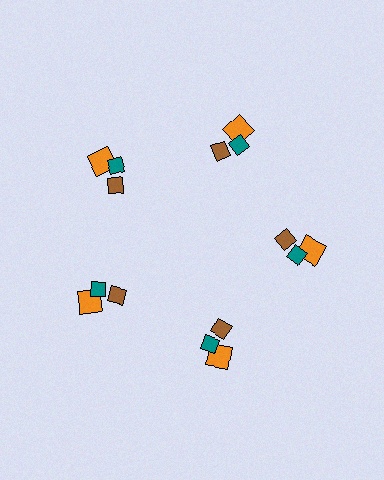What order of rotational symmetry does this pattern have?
This pattern has 5-fold rotational symmetry.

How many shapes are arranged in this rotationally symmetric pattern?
There are 15 shapes, arranged in 5 groups of 3.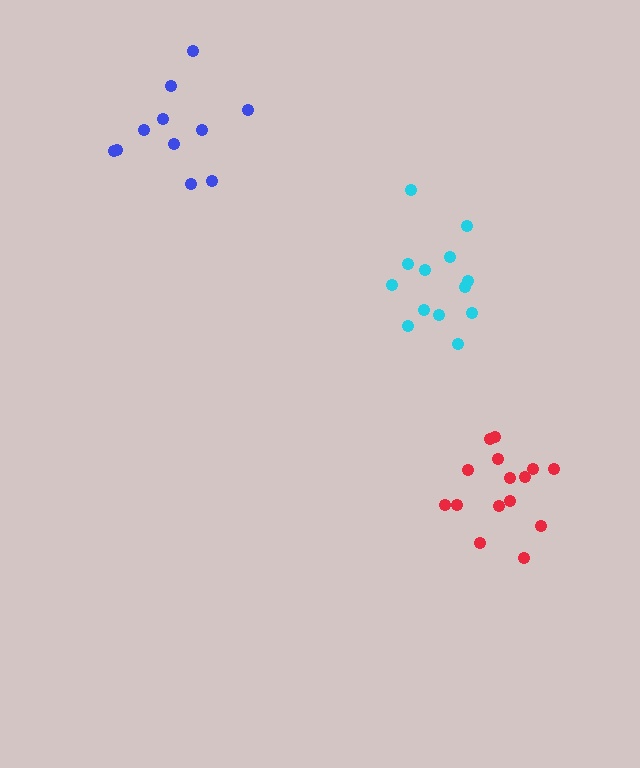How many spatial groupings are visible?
There are 3 spatial groupings.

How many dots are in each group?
Group 1: 13 dots, Group 2: 11 dots, Group 3: 15 dots (39 total).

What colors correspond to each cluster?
The clusters are colored: cyan, blue, red.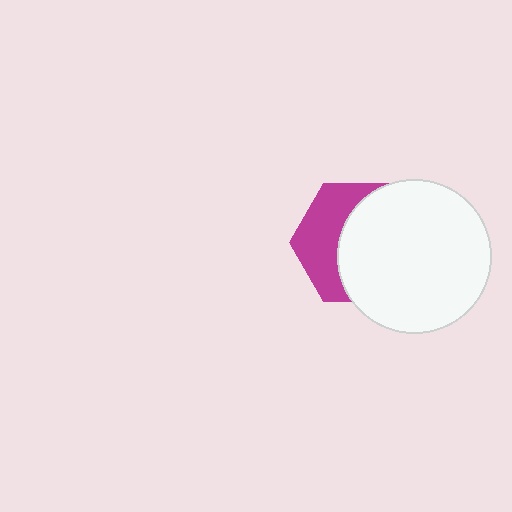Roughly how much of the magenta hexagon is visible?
A small part of it is visible (roughly 40%).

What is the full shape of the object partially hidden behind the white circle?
The partially hidden object is a magenta hexagon.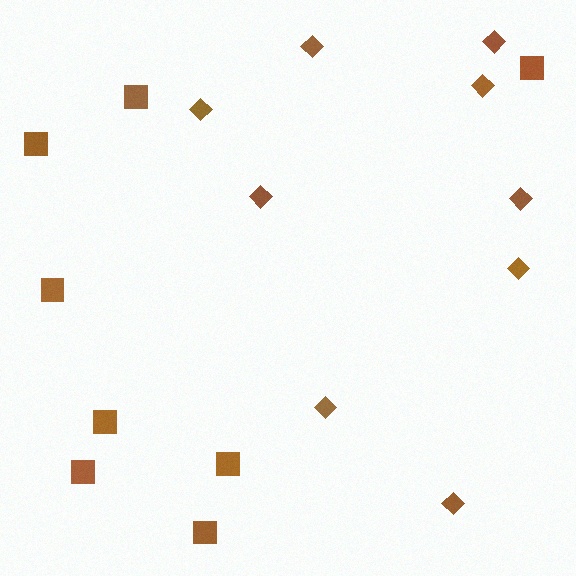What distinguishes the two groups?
There are 2 groups: one group of diamonds (9) and one group of squares (8).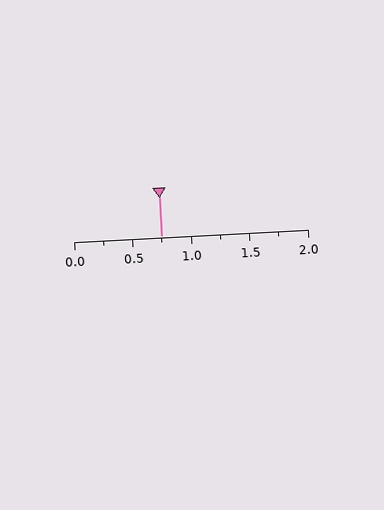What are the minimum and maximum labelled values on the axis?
The axis runs from 0.0 to 2.0.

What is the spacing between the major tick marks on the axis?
The major ticks are spaced 0.5 apart.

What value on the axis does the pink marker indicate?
The marker indicates approximately 0.75.